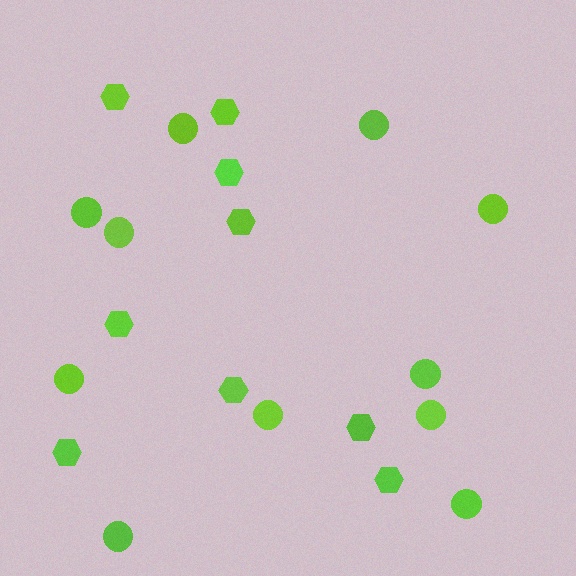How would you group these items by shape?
There are 2 groups: one group of hexagons (9) and one group of circles (11).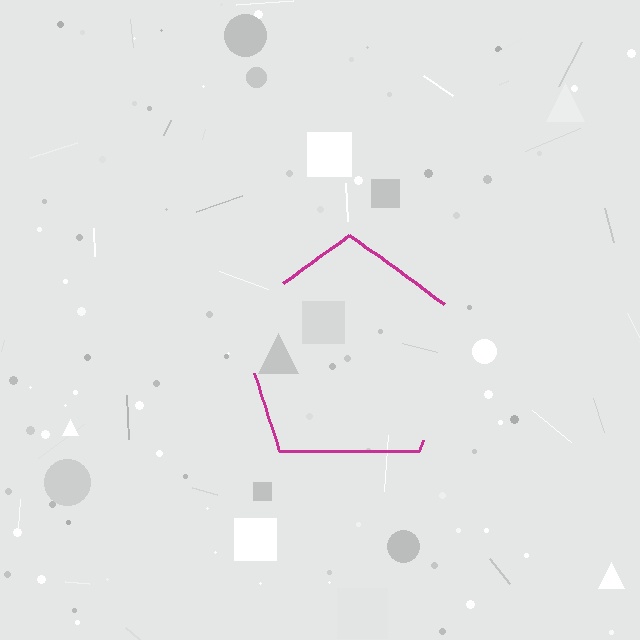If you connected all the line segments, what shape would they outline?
They would outline a pentagon.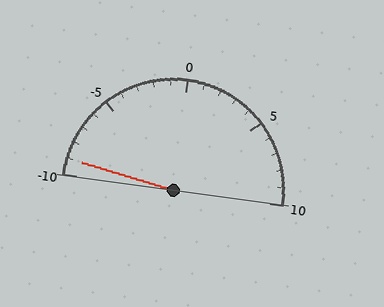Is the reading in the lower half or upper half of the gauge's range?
The reading is in the lower half of the range (-10 to 10).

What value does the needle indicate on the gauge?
The needle indicates approximately -9.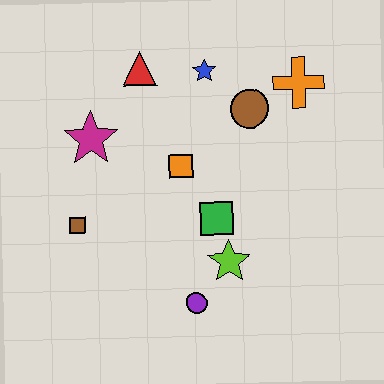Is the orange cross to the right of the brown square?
Yes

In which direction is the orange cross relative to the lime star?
The orange cross is above the lime star.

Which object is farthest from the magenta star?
The orange cross is farthest from the magenta star.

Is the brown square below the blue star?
Yes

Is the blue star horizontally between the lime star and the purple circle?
Yes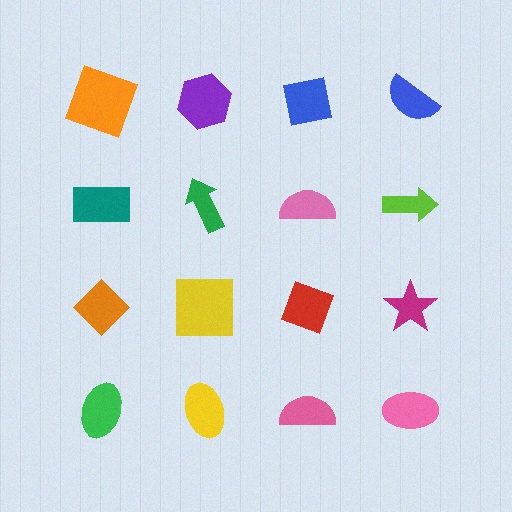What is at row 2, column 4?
A lime arrow.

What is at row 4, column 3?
A pink semicircle.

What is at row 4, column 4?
A pink ellipse.